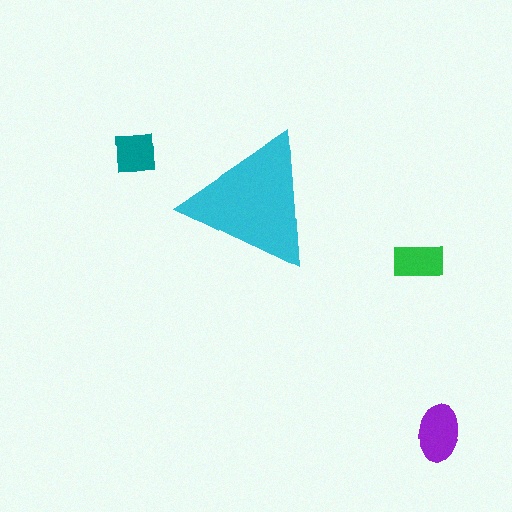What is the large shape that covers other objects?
A cyan triangle.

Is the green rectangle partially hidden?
No, the green rectangle is fully visible.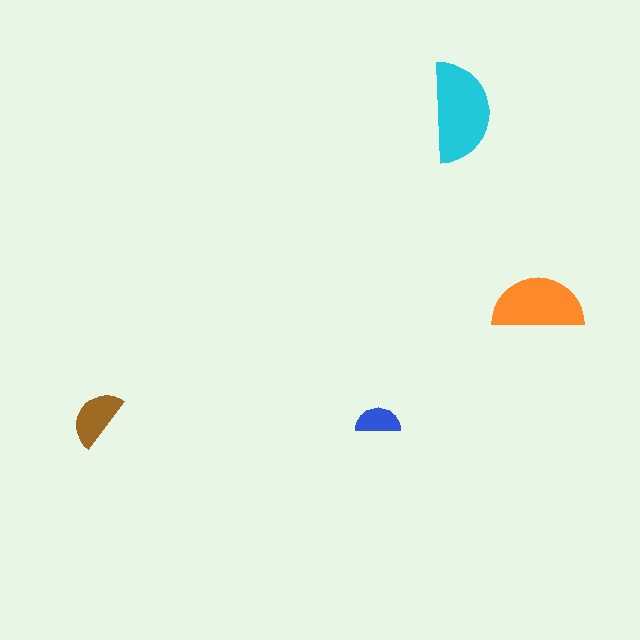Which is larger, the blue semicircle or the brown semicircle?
The brown one.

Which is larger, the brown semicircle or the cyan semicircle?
The cyan one.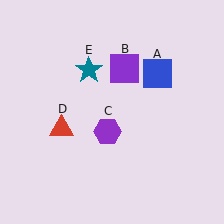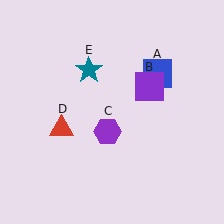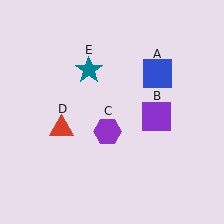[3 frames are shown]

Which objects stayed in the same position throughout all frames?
Blue square (object A) and purple hexagon (object C) and red triangle (object D) and teal star (object E) remained stationary.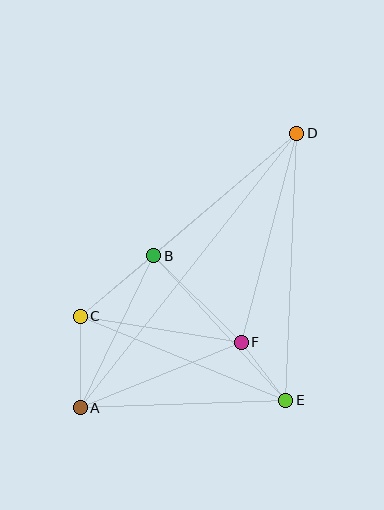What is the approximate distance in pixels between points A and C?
The distance between A and C is approximately 92 pixels.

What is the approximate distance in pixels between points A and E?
The distance between A and E is approximately 206 pixels.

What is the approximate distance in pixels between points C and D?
The distance between C and D is approximately 284 pixels.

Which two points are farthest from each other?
Points A and D are farthest from each other.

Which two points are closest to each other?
Points E and F are closest to each other.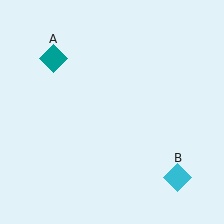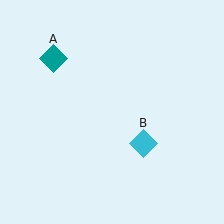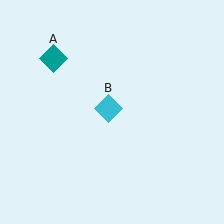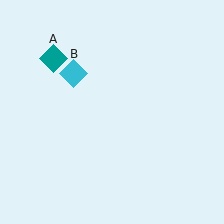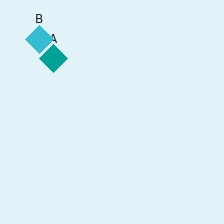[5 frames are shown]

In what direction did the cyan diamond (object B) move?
The cyan diamond (object B) moved up and to the left.